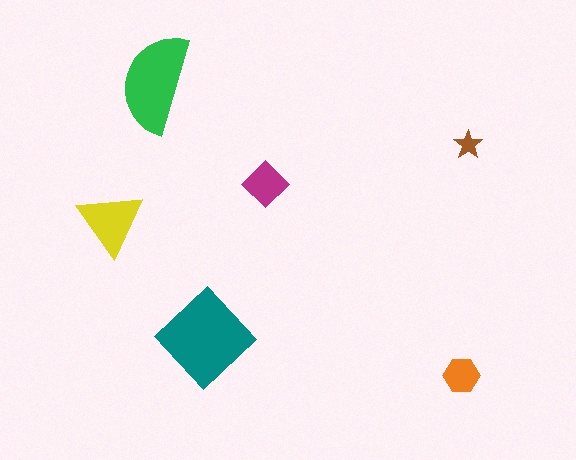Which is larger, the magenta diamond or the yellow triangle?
The yellow triangle.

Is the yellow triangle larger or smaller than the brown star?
Larger.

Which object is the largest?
The teal diamond.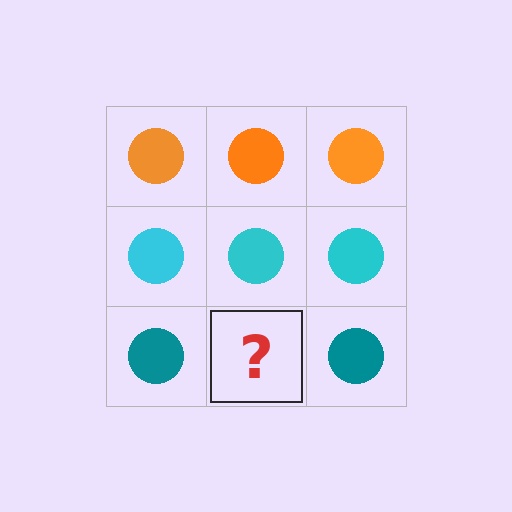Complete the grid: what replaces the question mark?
The question mark should be replaced with a teal circle.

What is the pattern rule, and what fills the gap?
The rule is that each row has a consistent color. The gap should be filled with a teal circle.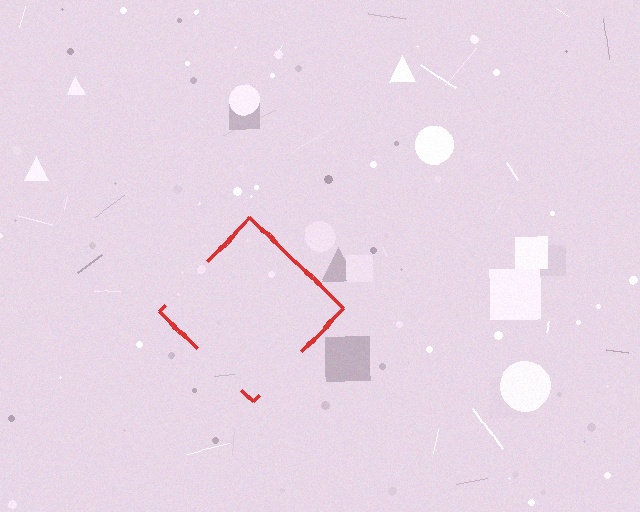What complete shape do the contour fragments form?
The contour fragments form a diamond.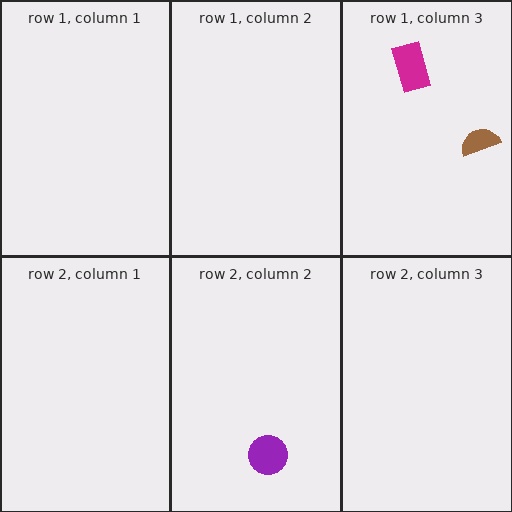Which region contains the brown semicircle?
The row 1, column 3 region.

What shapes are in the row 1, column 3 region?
The magenta rectangle, the brown semicircle.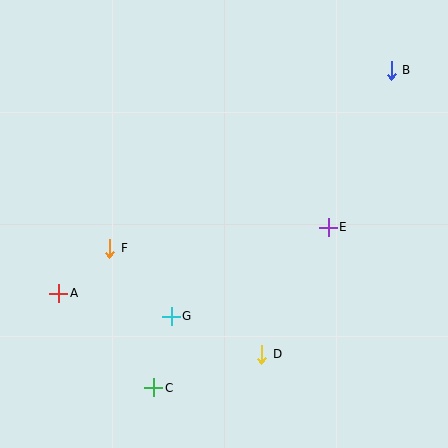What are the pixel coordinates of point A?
Point A is at (59, 293).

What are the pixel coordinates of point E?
Point E is at (328, 227).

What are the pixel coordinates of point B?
Point B is at (391, 70).